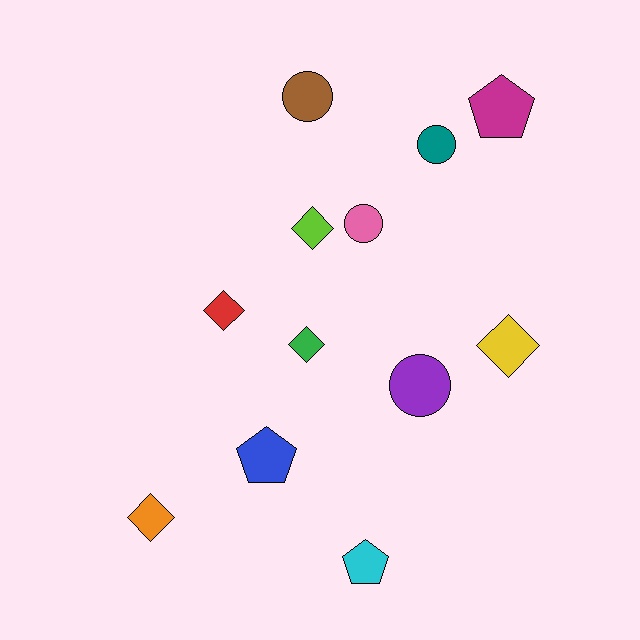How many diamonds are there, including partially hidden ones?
There are 5 diamonds.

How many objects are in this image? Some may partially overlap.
There are 12 objects.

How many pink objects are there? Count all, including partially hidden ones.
There is 1 pink object.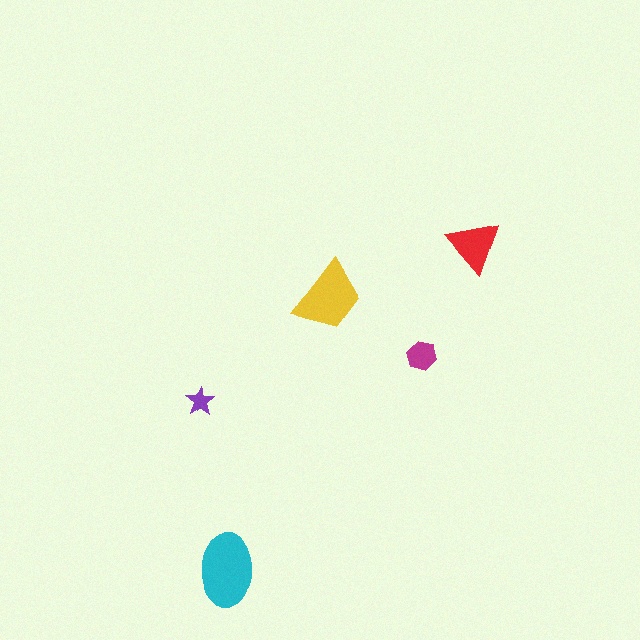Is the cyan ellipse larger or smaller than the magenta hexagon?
Larger.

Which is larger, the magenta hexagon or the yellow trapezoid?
The yellow trapezoid.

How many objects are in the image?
There are 5 objects in the image.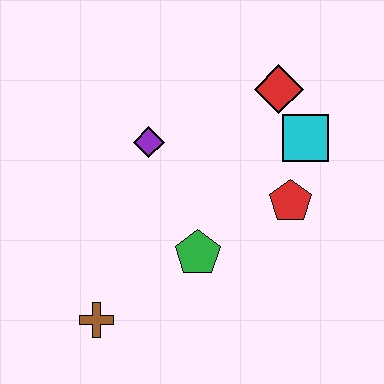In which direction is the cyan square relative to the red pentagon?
The cyan square is above the red pentagon.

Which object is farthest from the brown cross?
The red diamond is farthest from the brown cross.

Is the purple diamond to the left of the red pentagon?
Yes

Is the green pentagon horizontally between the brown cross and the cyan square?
Yes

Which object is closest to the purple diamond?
The green pentagon is closest to the purple diamond.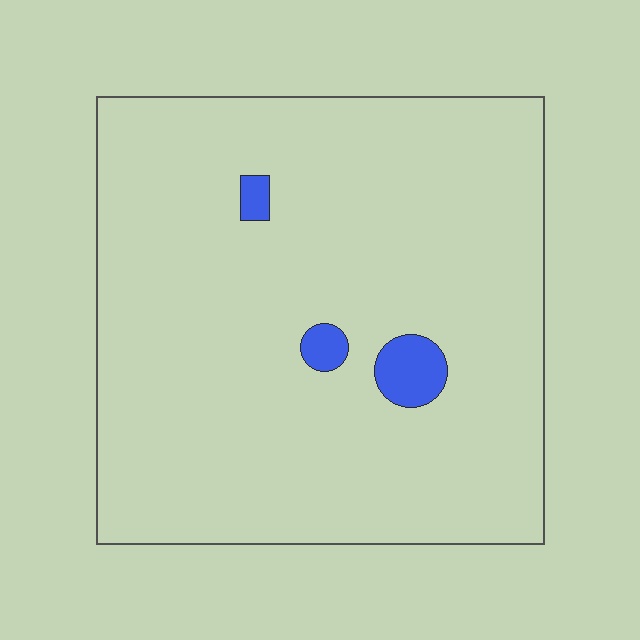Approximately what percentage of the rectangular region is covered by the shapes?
Approximately 5%.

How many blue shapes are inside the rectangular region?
3.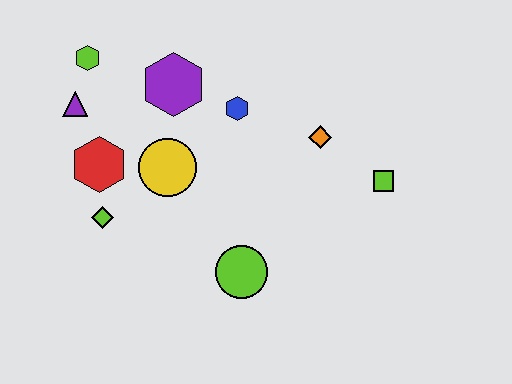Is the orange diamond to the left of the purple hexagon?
No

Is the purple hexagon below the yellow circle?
No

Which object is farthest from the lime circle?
The lime hexagon is farthest from the lime circle.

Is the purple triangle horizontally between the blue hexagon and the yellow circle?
No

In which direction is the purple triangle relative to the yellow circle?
The purple triangle is to the left of the yellow circle.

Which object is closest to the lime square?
The orange diamond is closest to the lime square.